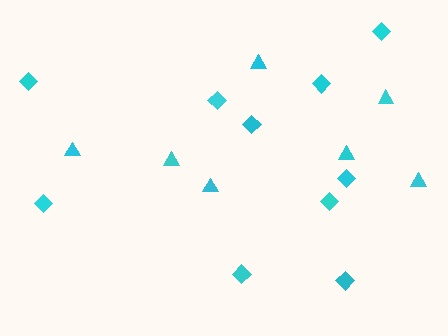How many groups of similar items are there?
There are 2 groups: one group of triangles (7) and one group of diamonds (10).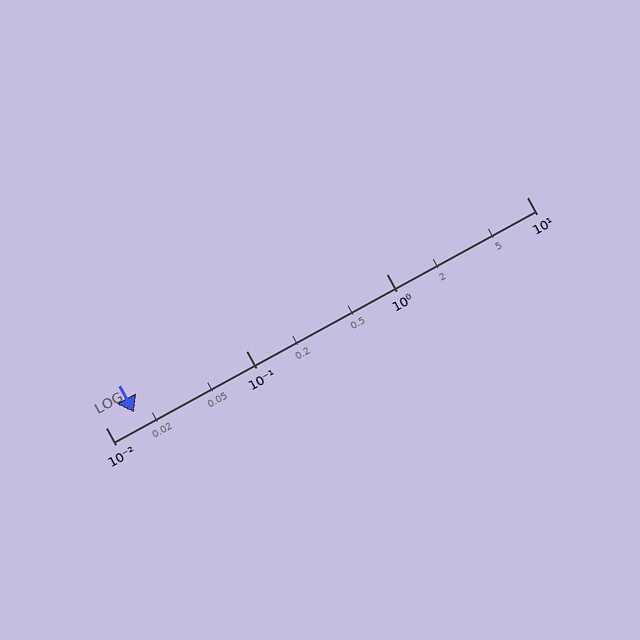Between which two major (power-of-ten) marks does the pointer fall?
The pointer is between 0.01 and 0.1.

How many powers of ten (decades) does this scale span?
The scale spans 3 decades, from 0.01 to 10.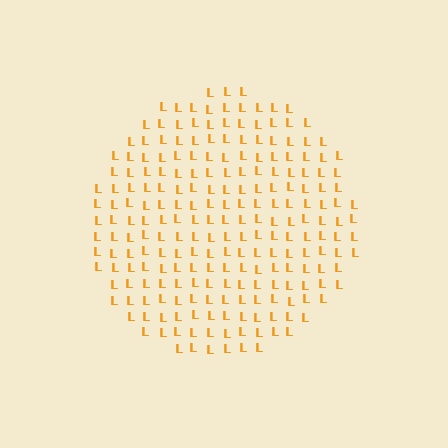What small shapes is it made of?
It is made of small letter L's.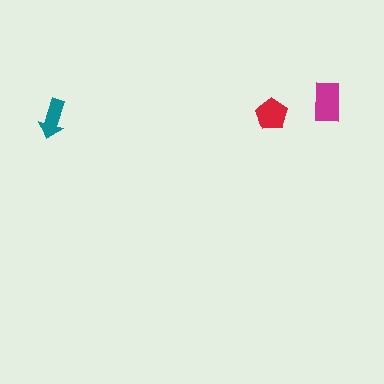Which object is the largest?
The magenta rectangle.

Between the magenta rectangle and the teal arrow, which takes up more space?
The magenta rectangle.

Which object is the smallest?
The teal arrow.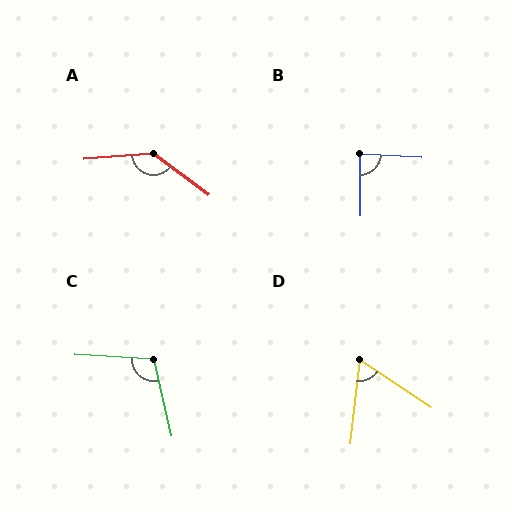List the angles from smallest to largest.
D (63°), B (87°), C (106°), A (139°).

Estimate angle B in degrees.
Approximately 87 degrees.